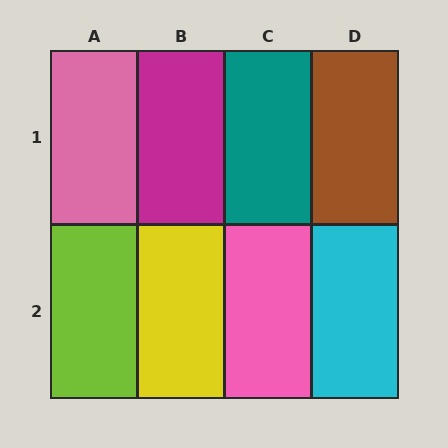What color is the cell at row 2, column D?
Cyan.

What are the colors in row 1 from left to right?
Pink, magenta, teal, brown.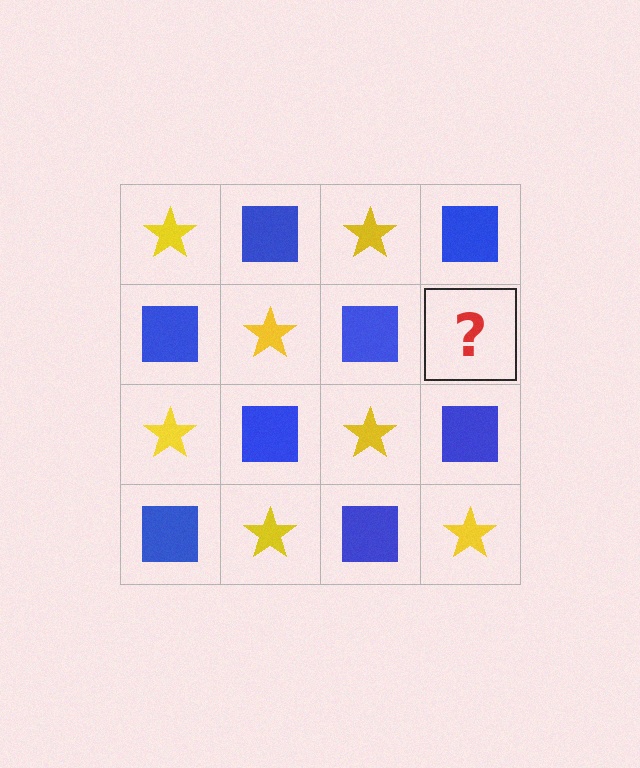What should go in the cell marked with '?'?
The missing cell should contain a yellow star.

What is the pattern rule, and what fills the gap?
The rule is that it alternates yellow star and blue square in a checkerboard pattern. The gap should be filled with a yellow star.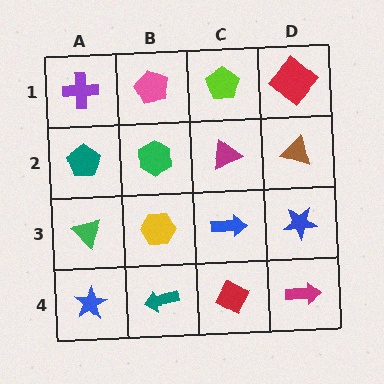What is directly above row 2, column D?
A red diamond.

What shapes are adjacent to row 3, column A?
A teal pentagon (row 2, column A), a blue star (row 4, column A), a yellow hexagon (row 3, column B).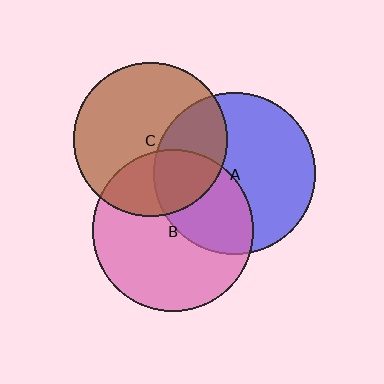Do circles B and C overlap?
Yes.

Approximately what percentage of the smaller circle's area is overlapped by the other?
Approximately 30%.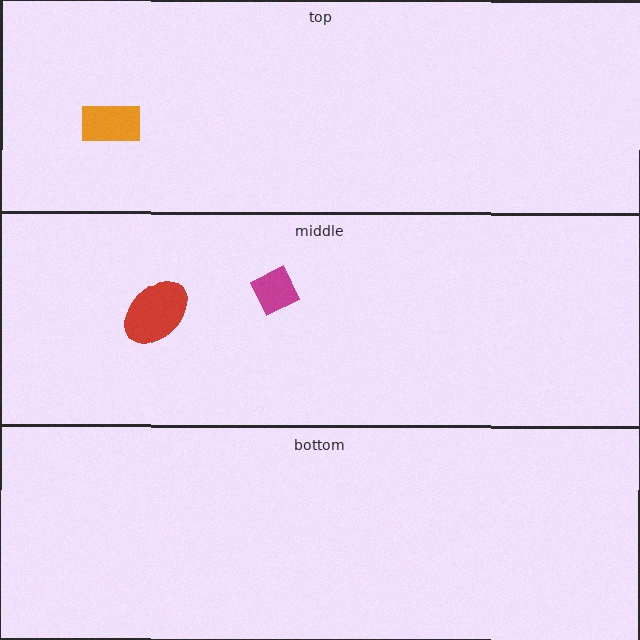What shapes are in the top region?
The orange rectangle.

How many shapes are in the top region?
1.